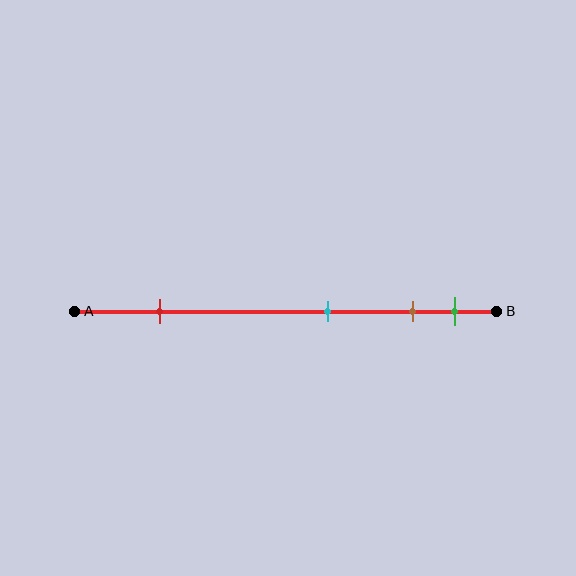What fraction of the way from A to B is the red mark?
The red mark is approximately 20% (0.2) of the way from A to B.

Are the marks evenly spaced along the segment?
No, the marks are not evenly spaced.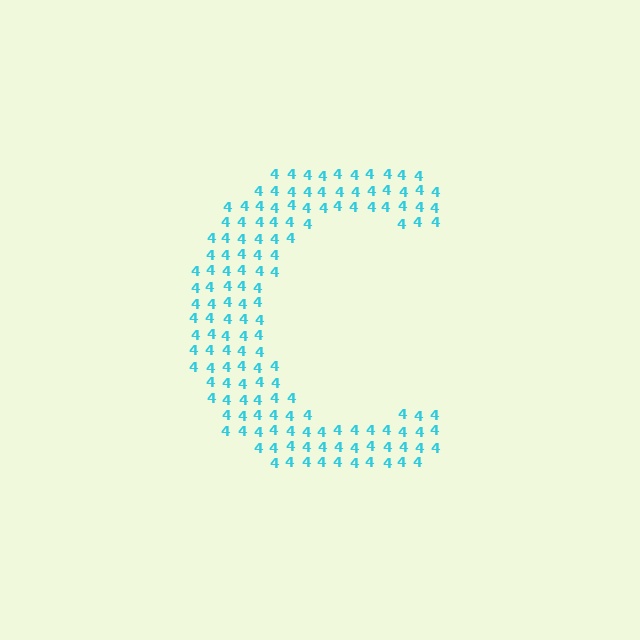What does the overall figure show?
The overall figure shows the letter C.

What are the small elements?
The small elements are digit 4's.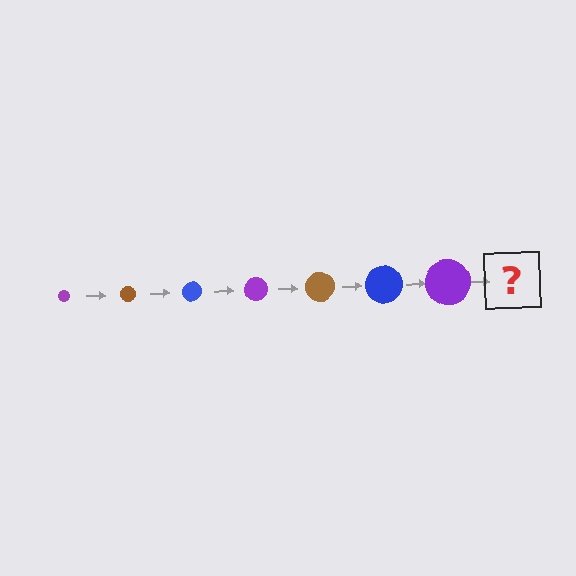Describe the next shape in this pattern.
It should be a brown circle, larger than the previous one.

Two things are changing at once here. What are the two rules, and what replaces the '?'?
The two rules are that the circle grows larger each step and the color cycles through purple, brown, and blue. The '?' should be a brown circle, larger than the previous one.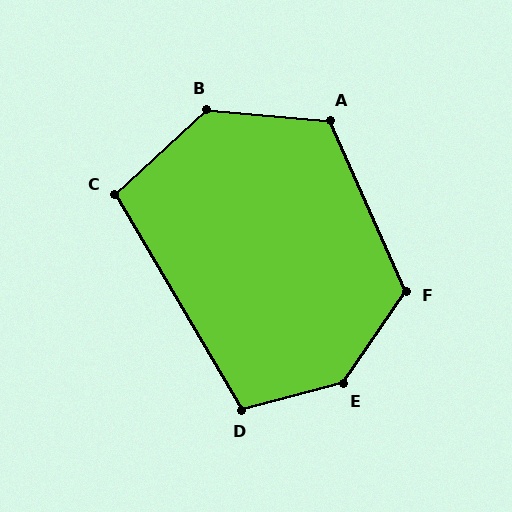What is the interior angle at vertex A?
Approximately 119 degrees (obtuse).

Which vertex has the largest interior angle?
E, at approximately 139 degrees.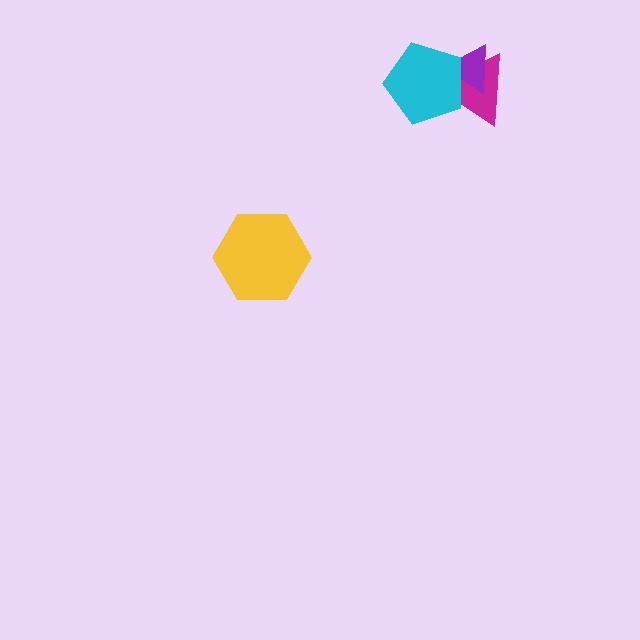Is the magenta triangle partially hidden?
Yes, it is partially covered by another shape.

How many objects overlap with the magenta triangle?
2 objects overlap with the magenta triangle.